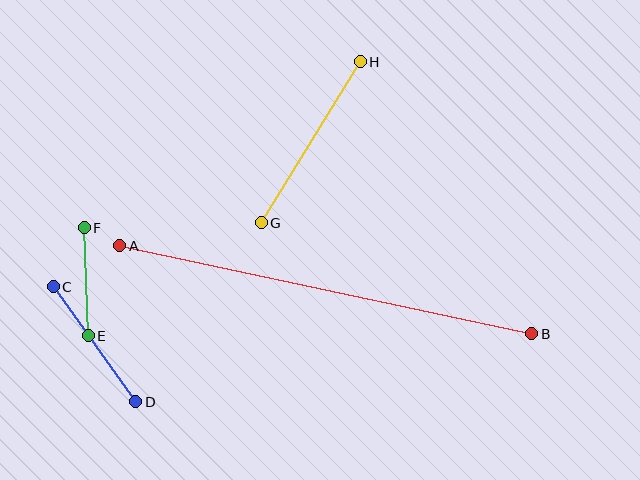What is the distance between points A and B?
The distance is approximately 421 pixels.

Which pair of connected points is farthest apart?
Points A and B are farthest apart.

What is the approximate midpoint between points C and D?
The midpoint is at approximately (95, 344) pixels.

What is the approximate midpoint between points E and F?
The midpoint is at approximately (86, 282) pixels.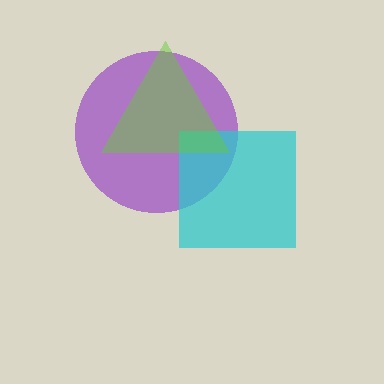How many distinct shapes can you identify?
There are 3 distinct shapes: a purple circle, a cyan square, a lime triangle.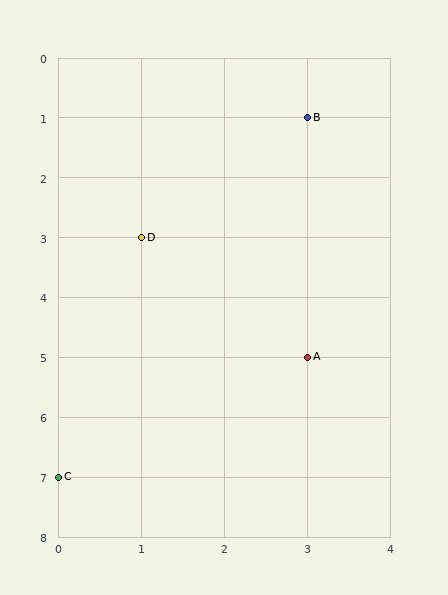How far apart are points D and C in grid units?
Points D and C are 1 column and 4 rows apart (about 4.1 grid units diagonally).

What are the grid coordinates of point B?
Point B is at grid coordinates (3, 1).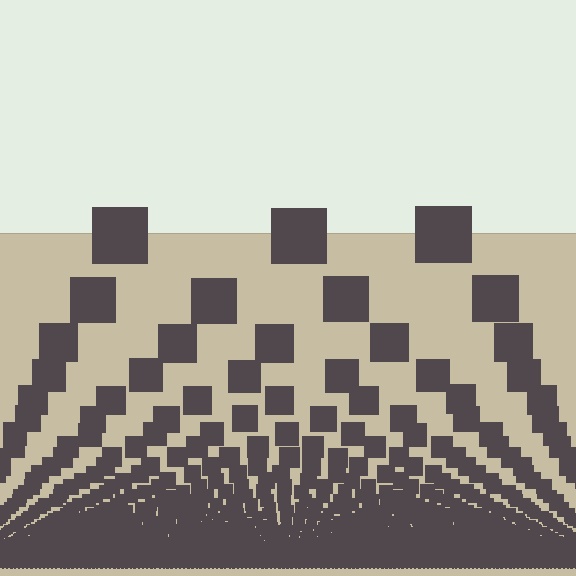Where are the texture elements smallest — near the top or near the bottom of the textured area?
Near the bottom.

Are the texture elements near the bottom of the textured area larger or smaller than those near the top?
Smaller. The gradient is inverted — elements near the bottom are smaller and denser.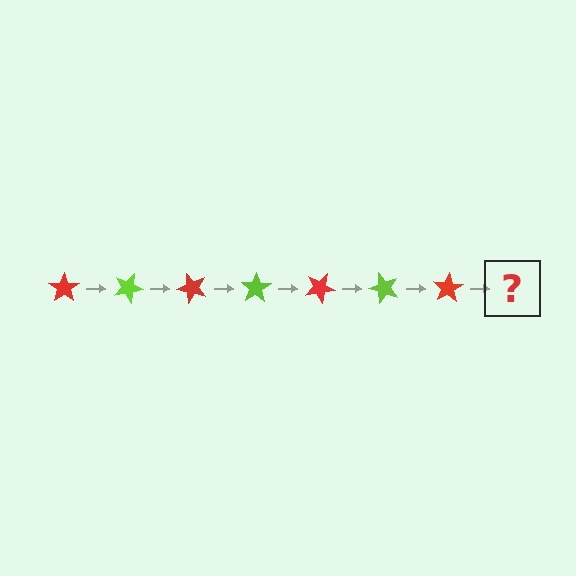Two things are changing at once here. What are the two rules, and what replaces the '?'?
The two rules are that it rotates 25 degrees each step and the color cycles through red and lime. The '?' should be a lime star, rotated 175 degrees from the start.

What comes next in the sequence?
The next element should be a lime star, rotated 175 degrees from the start.